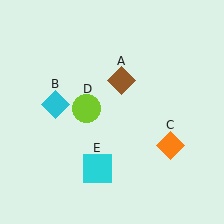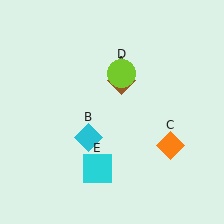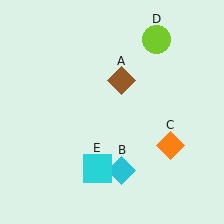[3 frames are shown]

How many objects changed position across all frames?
2 objects changed position: cyan diamond (object B), lime circle (object D).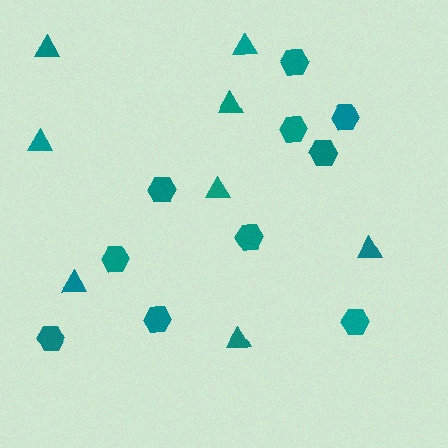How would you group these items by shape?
There are 2 groups: one group of hexagons (10) and one group of triangles (8).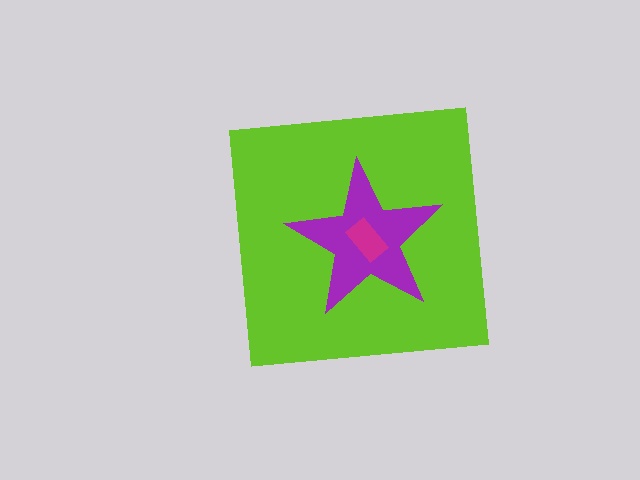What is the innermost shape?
The magenta rectangle.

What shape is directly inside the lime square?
The purple star.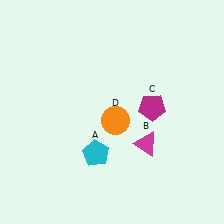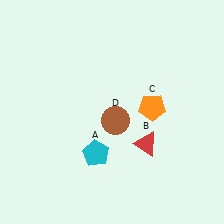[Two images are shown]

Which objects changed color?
B changed from magenta to red. C changed from magenta to orange. D changed from orange to brown.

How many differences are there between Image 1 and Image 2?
There are 3 differences between the two images.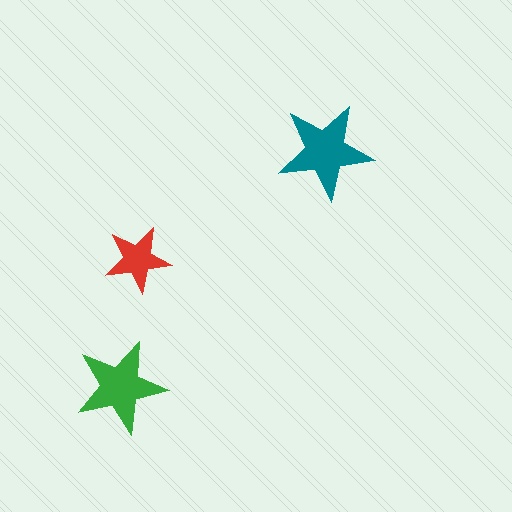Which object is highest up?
The teal star is topmost.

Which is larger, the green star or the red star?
The green one.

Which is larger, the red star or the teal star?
The teal one.